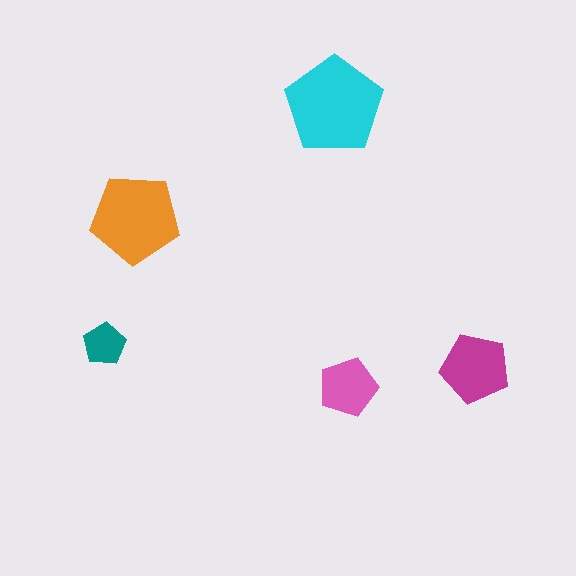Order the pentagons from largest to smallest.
the cyan one, the orange one, the magenta one, the pink one, the teal one.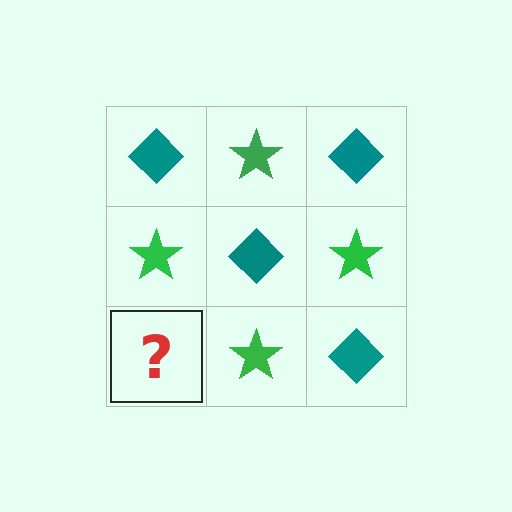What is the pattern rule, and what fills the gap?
The rule is that it alternates teal diamond and green star in a checkerboard pattern. The gap should be filled with a teal diamond.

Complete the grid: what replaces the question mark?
The question mark should be replaced with a teal diamond.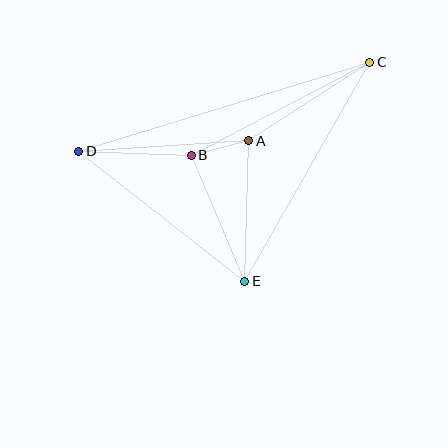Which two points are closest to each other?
Points A and B are closest to each other.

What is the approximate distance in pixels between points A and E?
The distance between A and E is approximately 141 pixels.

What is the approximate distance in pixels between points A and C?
The distance between A and C is approximately 144 pixels.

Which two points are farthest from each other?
Points C and D are farthest from each other.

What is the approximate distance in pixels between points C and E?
The distance between C and E is approximately 252 pixels.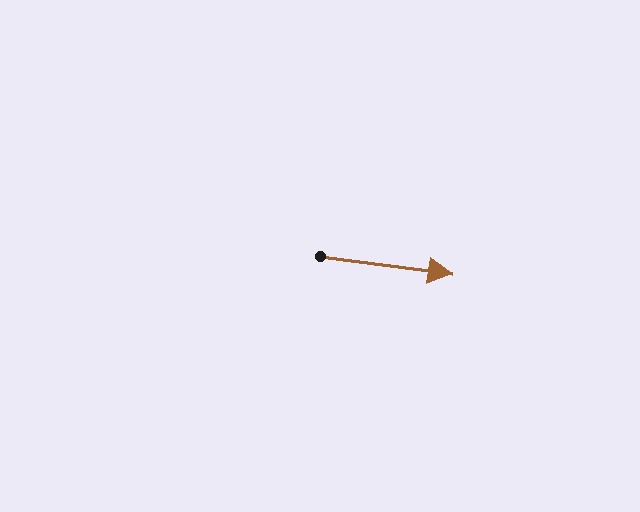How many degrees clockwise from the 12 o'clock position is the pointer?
Approximately 98 degrees.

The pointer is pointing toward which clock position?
Roughly 3 o'clock.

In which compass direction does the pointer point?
East.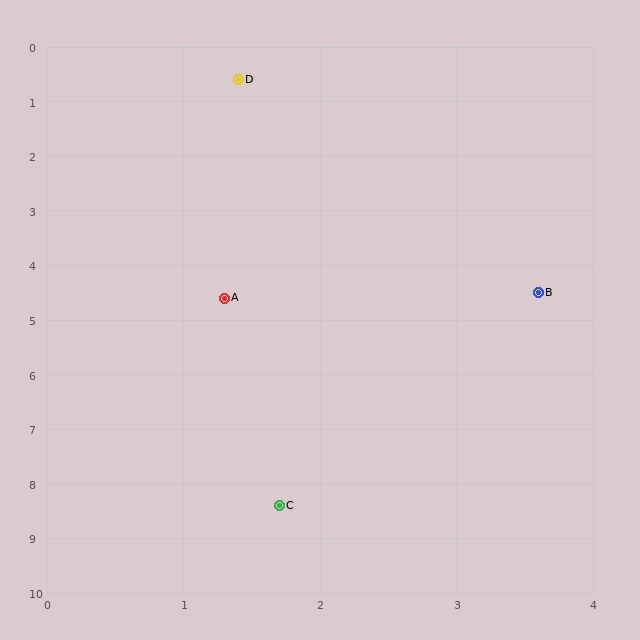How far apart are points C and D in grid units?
Points C and D are about 7.8 grid units apart.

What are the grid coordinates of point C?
Point C is at approximately (1.7, 8.4).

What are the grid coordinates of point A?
Point A is at approximately (1.3, 4.6).